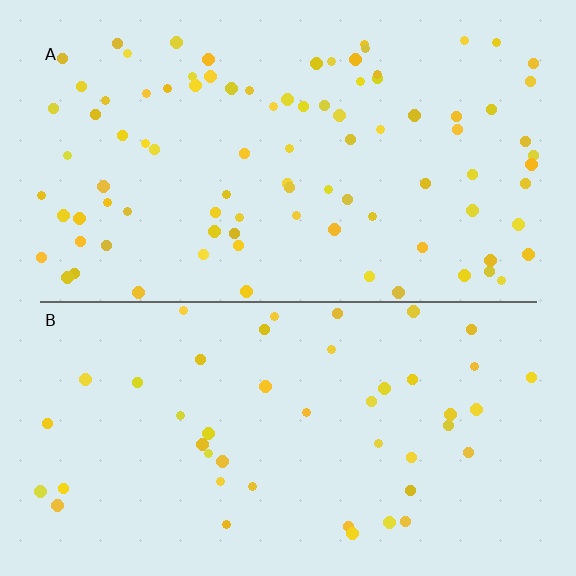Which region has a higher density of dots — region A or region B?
A (the top).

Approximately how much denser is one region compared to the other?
Approximately 2.0× — region A over region B.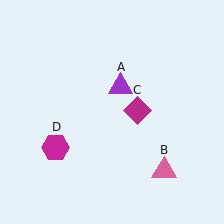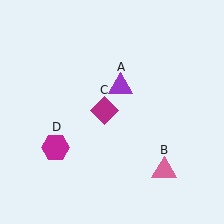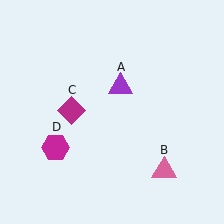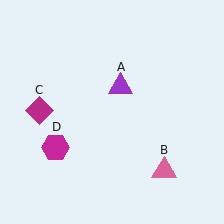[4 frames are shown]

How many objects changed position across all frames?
1 object changed position: magenta diamond (object C).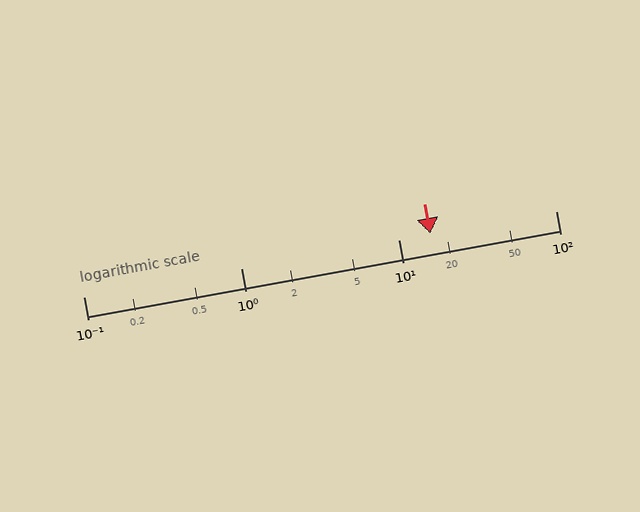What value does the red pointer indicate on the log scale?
The pointer indicates approximately 16.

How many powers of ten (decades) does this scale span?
The scale spans 3 decades, from 0.1 to 100.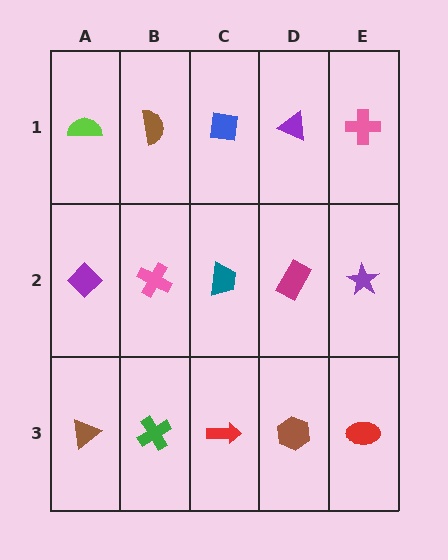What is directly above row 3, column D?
A magenta rectangle.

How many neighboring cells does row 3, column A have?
2.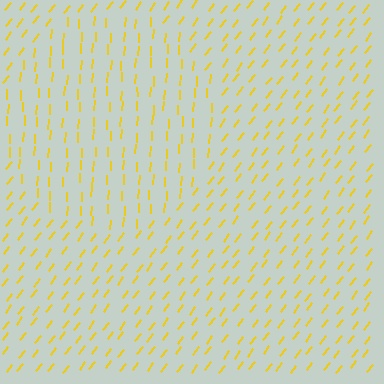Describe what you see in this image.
The image is filled with small yellow line segments. A circle region in the image has lines oriented differently from the surrounding lines, creating a visible texture boundary.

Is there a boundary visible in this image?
Yes, there is a texture boundary formed by a change in line orientation.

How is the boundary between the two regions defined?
The boundary is defined purely by a change in line orientation (approximately 35 degrees difference). All lines are the same color and thickness.